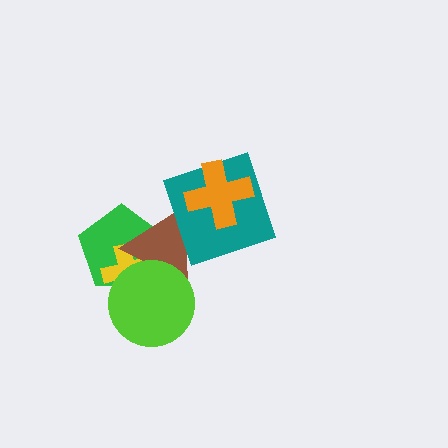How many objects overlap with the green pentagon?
3 objects overlap with the green pentagon.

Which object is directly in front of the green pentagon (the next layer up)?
The yellow cross is directly in front of the green pentagon.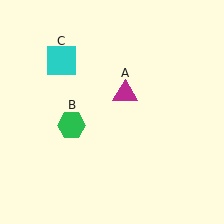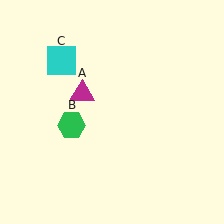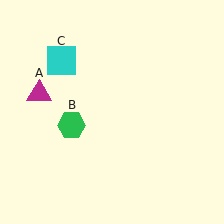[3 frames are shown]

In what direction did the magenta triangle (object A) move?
The magenta triangle (object A) moved left.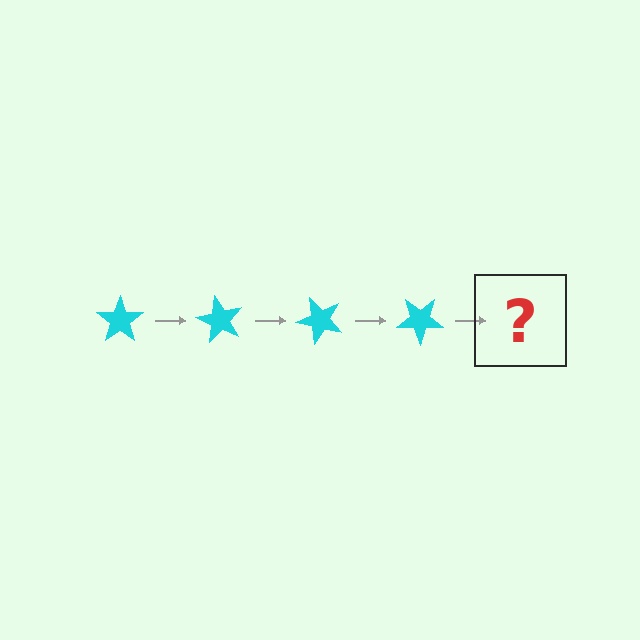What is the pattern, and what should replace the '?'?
The pattern is that the star rotates 60 degrees each step. The '?' should be a cyan star rotated 240 degrees.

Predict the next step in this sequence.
The next step is a cyan star rotated 240 degrees.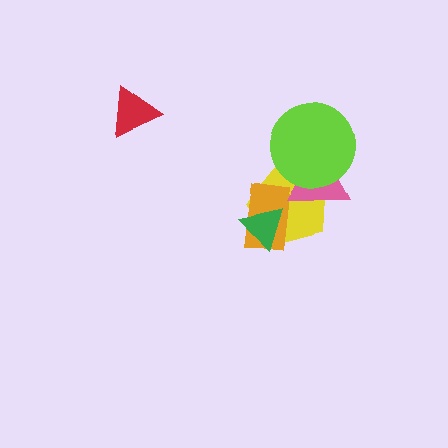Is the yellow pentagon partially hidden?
Yes, it is partially covered by another shape.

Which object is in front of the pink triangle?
The lime circle is in front of the pink triangle.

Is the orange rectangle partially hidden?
Yes, it is partially covered by another shape.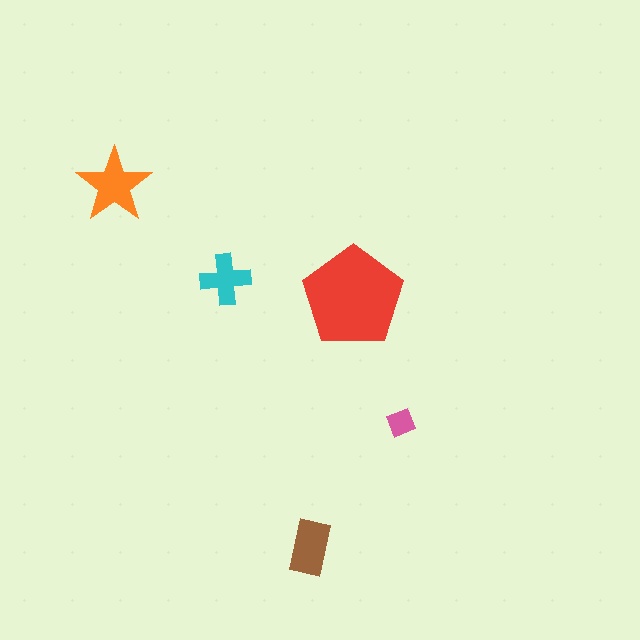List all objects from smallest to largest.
The pink diamond, the cyan cross, the brown rectangle, the orange star, the red pentagon.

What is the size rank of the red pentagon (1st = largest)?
1st.